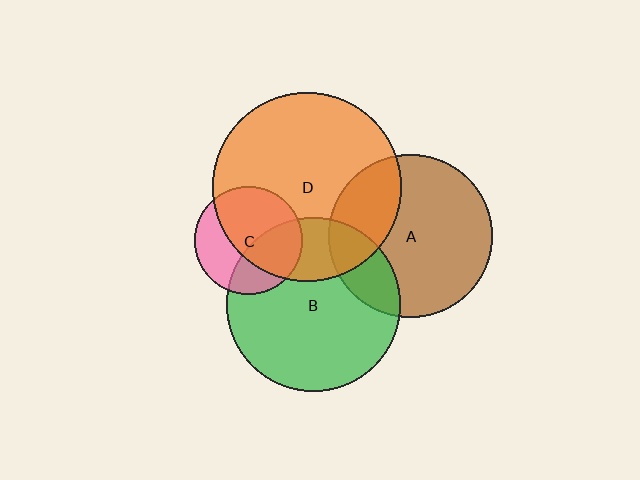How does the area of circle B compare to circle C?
Approximately 2.6 times.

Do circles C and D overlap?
Yes.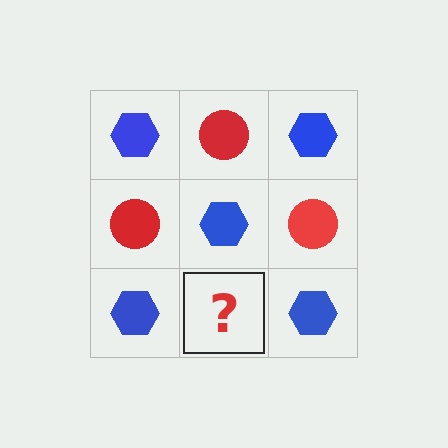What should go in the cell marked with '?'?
The missing cell should contain a red circle.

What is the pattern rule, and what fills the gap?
The rule is that it alternates blue hexagon and red circle in a checkerboard pattern. The gap should be filled with a red circle.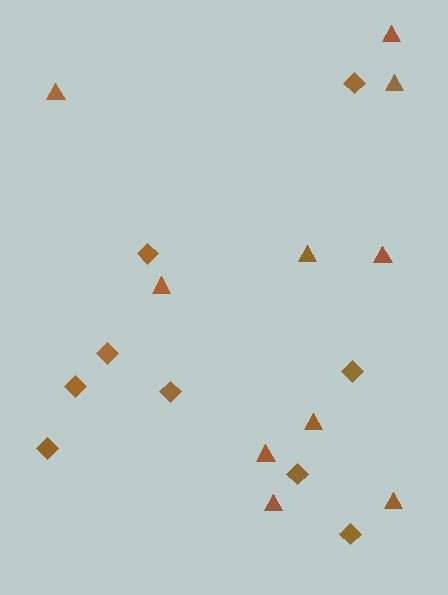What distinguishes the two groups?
There are 2 groups: one group of diamonds (9) and one group of triangles (10).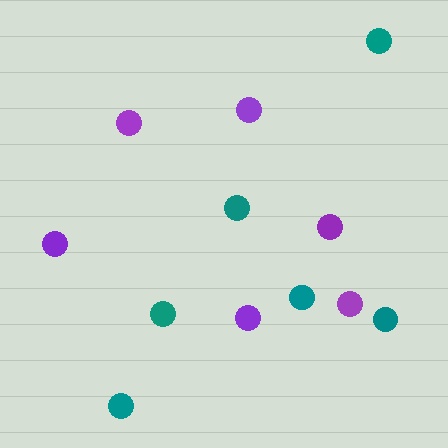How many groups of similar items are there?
There are 2 groups: one group of purple circles (6) and one group of teal circles (6).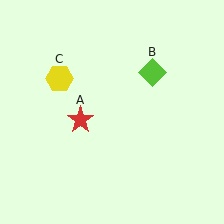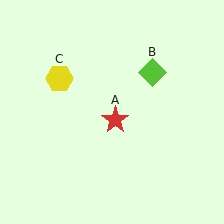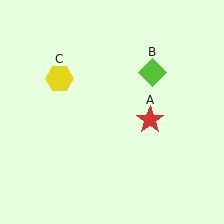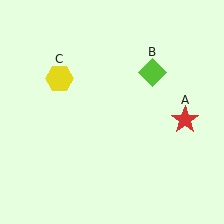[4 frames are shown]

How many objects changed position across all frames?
1 object changed position: red star (object A).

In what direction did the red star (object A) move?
The red star (object A) moved right.